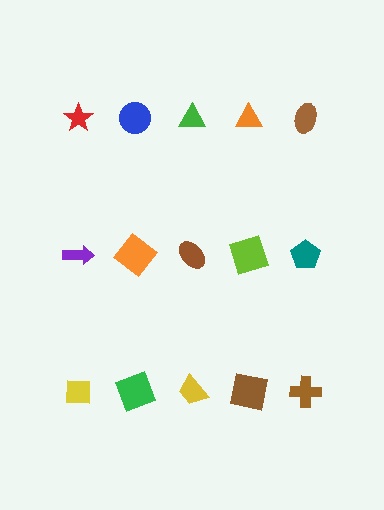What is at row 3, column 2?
A green square.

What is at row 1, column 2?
A blue circle.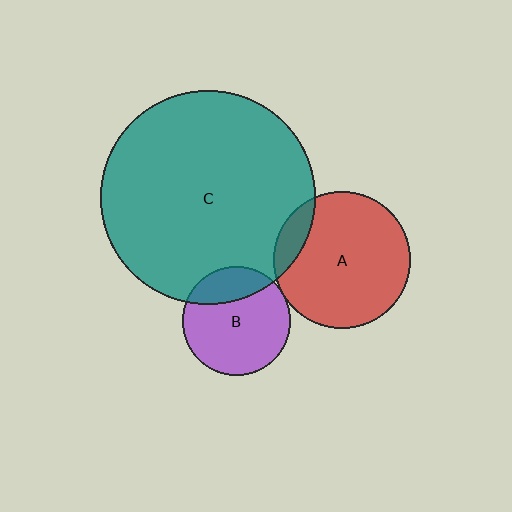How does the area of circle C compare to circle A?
Approximately 2.5 times.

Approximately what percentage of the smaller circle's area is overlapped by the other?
Approximately 25%.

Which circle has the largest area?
Circle C (teal).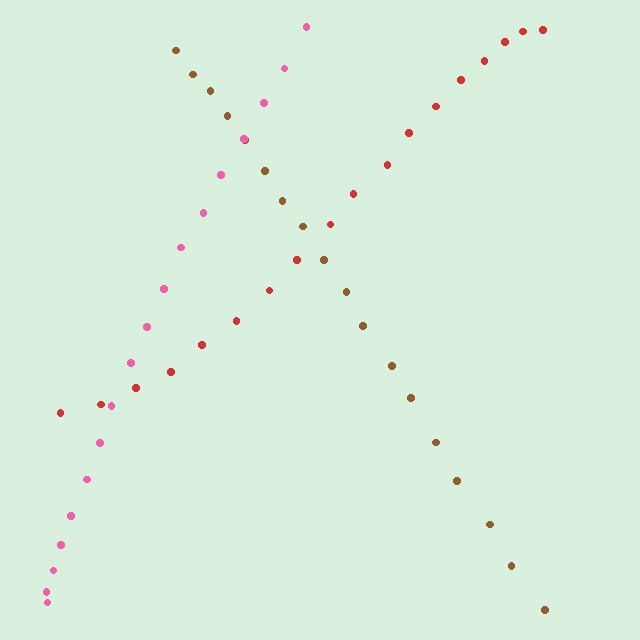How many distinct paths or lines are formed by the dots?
There are 3 distinct paths.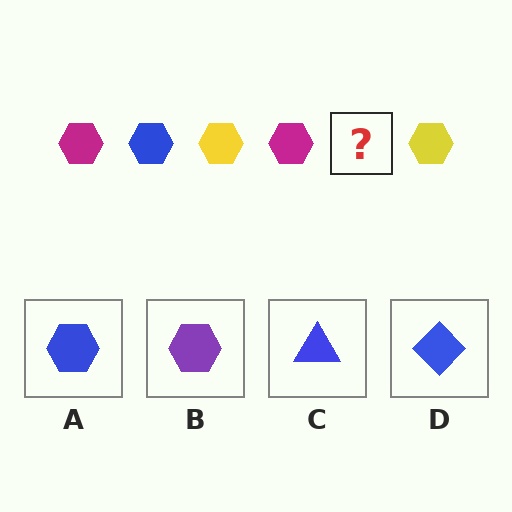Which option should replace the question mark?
Option A.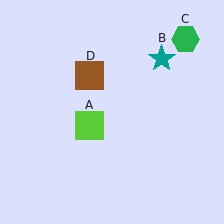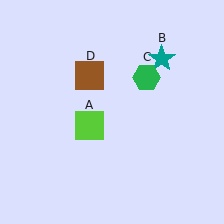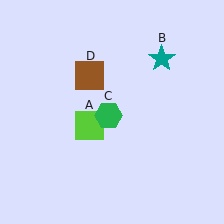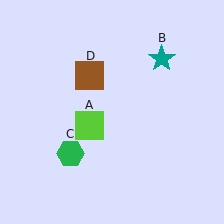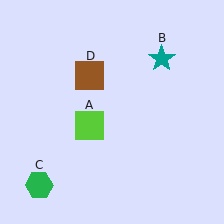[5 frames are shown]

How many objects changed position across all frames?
1 object changed position: green hexagon (object C).